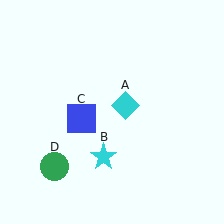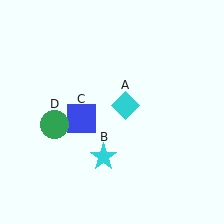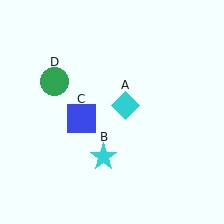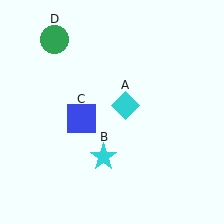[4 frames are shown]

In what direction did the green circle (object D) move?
The green circle (object D) moved up.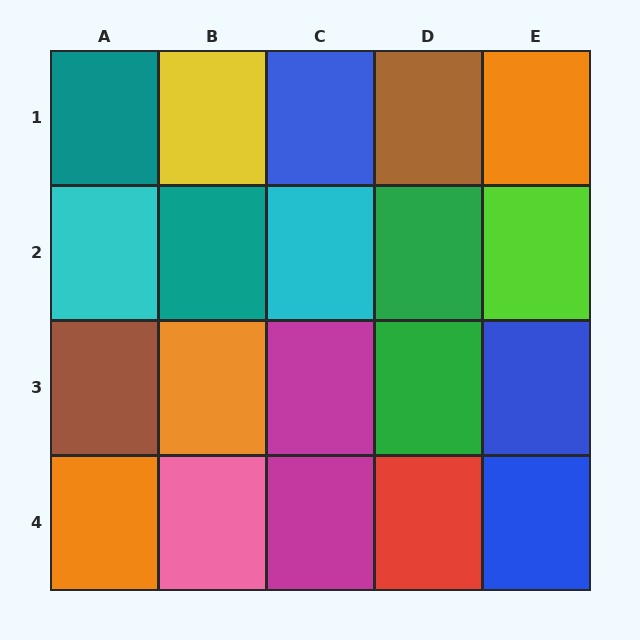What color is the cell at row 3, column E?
Blue.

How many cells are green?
2 cells are green.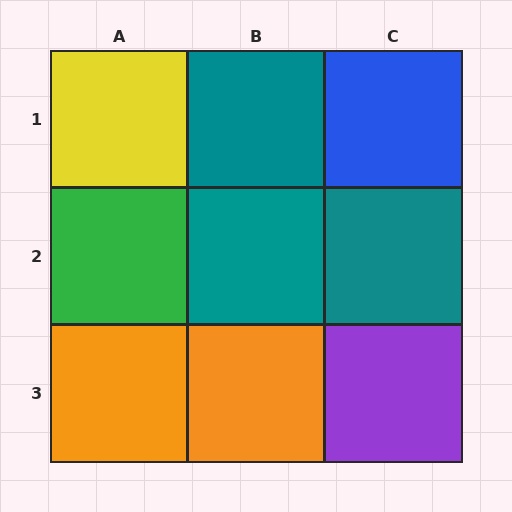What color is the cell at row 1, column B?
Teal.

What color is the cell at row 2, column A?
Green.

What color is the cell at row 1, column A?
Yellow.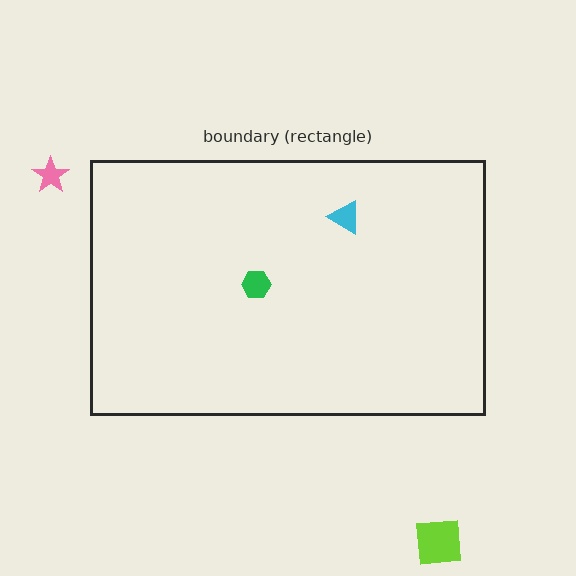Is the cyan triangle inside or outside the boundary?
Inside.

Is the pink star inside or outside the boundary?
Outside.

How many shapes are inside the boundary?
2 inside, 2 outside.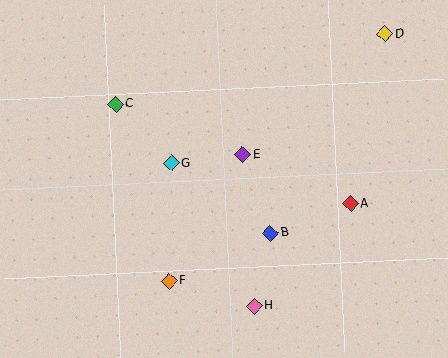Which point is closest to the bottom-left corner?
Point F is closest to the bottom-left corner.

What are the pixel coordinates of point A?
Point A is at (351, 204).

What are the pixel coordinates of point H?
Point H is at (254, 306).